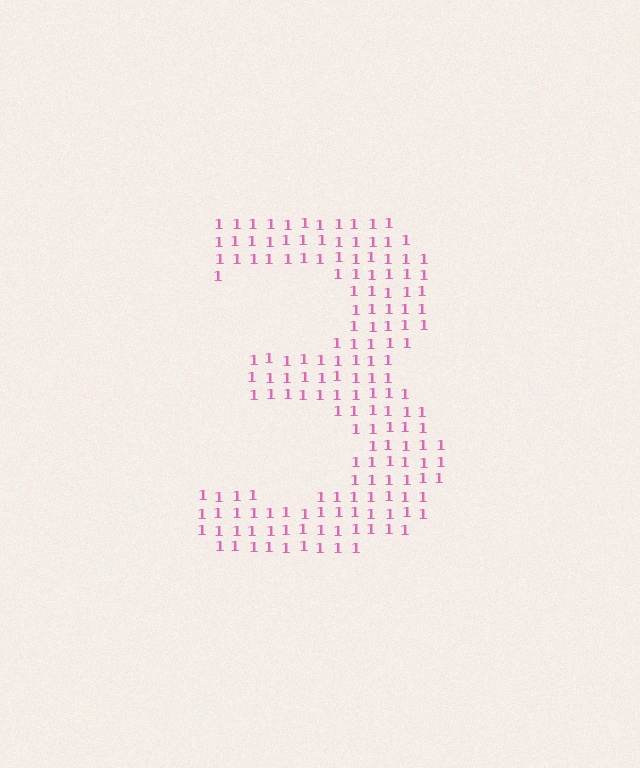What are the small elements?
The small elements are digit 1's.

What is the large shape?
The large shape is the digit 3.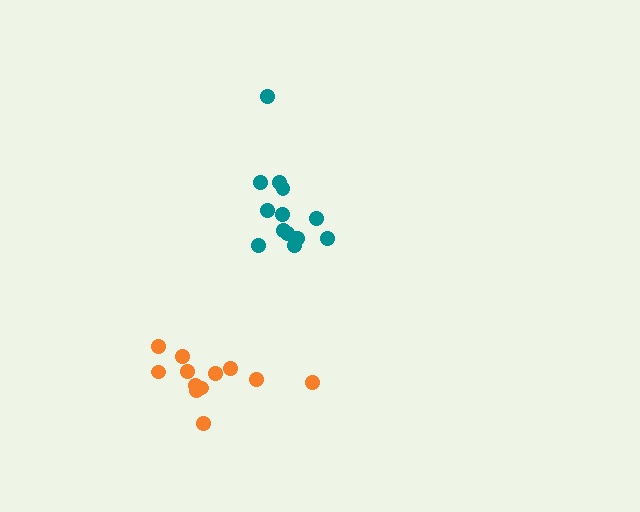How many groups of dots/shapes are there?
There are 2 groups.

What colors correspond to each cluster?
The clusters are colored: teal, orange.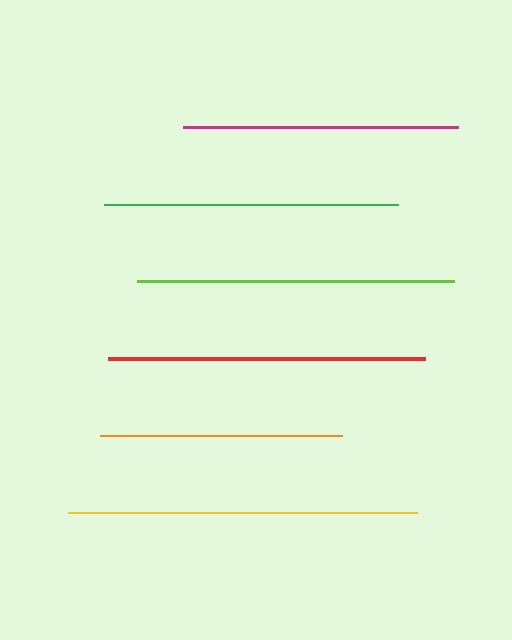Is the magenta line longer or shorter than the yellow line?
The yellow line is longer than the magenta line.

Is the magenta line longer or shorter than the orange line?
The magenta line is longer than the orange line.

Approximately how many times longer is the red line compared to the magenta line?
The red line is approximately 1.2 times the length of the magenta line.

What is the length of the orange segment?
The orange segment is approximately 241 pixels long.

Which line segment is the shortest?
The orange line is the shortest at approximately 241 pixels.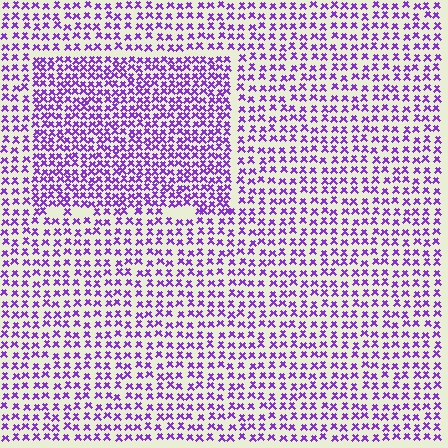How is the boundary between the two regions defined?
The boundary is defined by a change in element density (approximately 1.7x ratio). All elements are the same color, size, and shape.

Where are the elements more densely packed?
The elements are more densely packed inside the rectangle boundary.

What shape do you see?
I see a rectangle.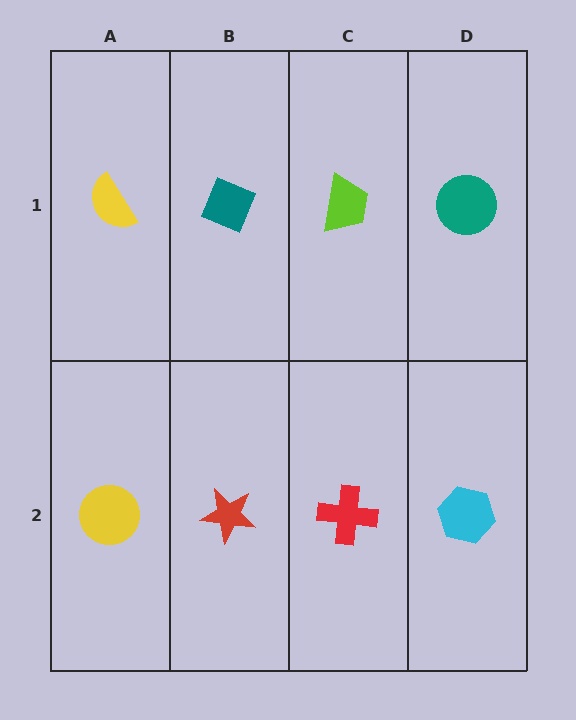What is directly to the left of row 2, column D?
A red cross.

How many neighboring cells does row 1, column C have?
3.